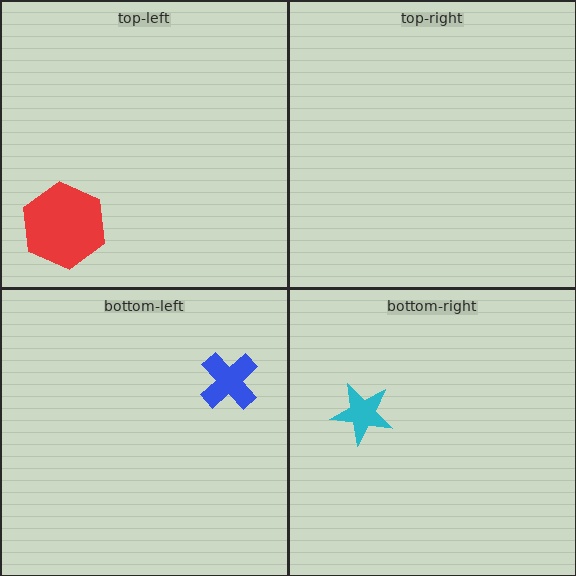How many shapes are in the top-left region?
1.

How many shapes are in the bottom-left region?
1.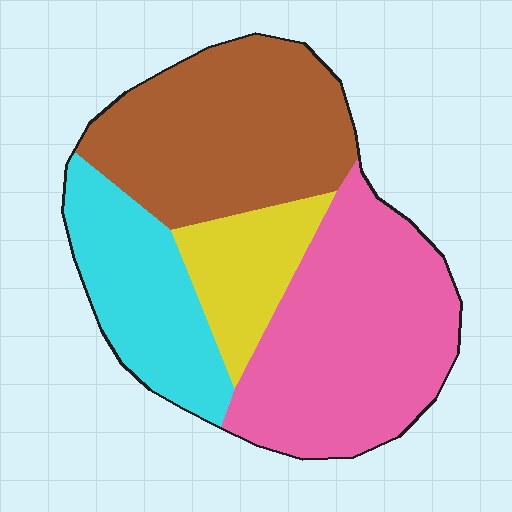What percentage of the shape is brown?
Brown takes up about one third (1/3) of the shape.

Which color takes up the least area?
Yellow, at roughly 10%.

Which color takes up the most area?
Pink, at roughly 35%.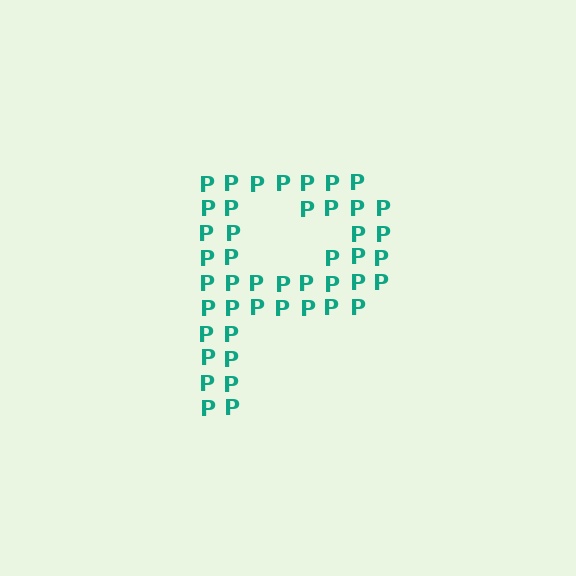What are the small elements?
The small elements are letter P's.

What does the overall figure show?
The overall figure shows the letter P.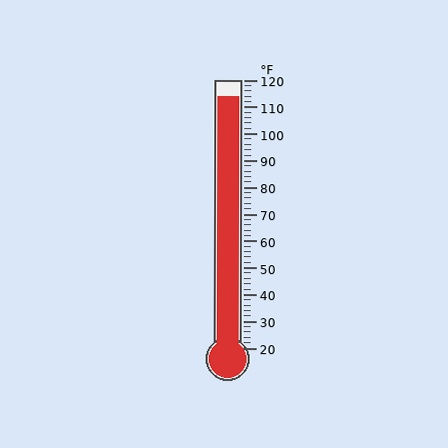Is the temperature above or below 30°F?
The temperature is above 30°F.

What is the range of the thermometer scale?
The thermometer scale ranges from 20°F to 120°F.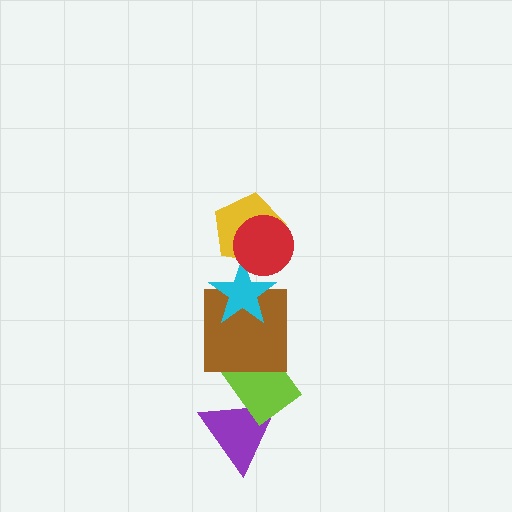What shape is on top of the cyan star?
The yellow pentagon is on top of the cyan star.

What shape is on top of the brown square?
The cyan star is on top of the brown square.